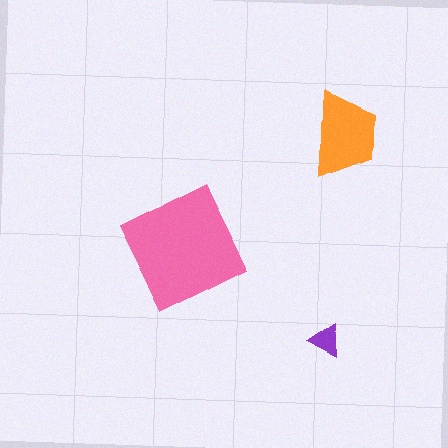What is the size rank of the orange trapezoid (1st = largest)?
2nd.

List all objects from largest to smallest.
The pink square, the orange trapezoid, the purple triangle.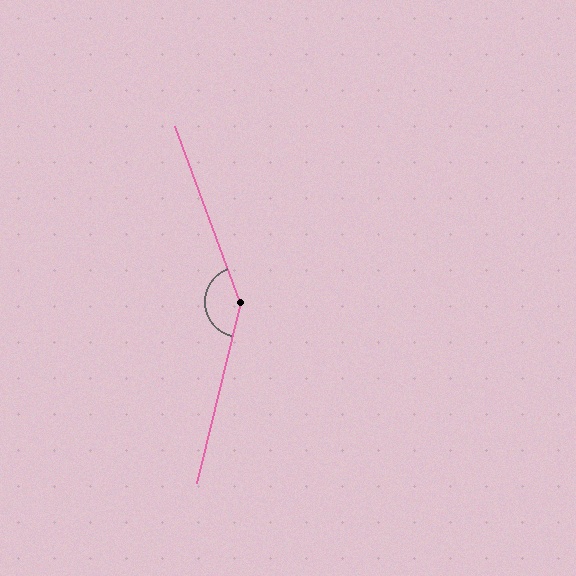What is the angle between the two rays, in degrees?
Approximately 146 degrees.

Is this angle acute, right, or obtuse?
It is obtuse.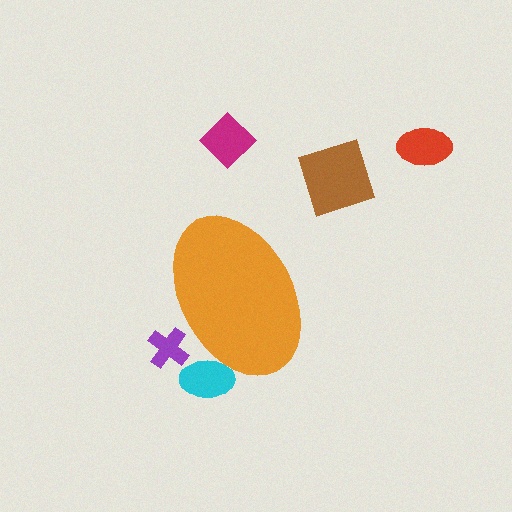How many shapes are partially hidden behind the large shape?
2 shapes are partially hidden.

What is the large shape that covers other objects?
An orange ellipse.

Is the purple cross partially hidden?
Yes, the purple cross is partially hidden behind the orange ellipse.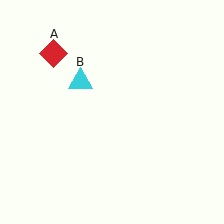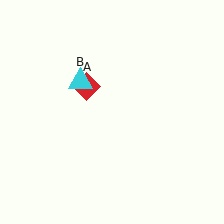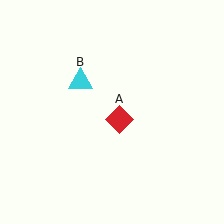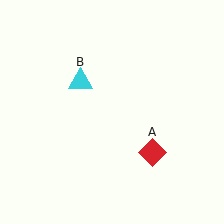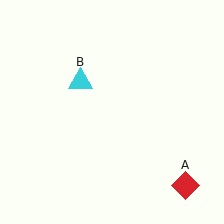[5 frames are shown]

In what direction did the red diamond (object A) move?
The red diamond (object A) moved down and to the right.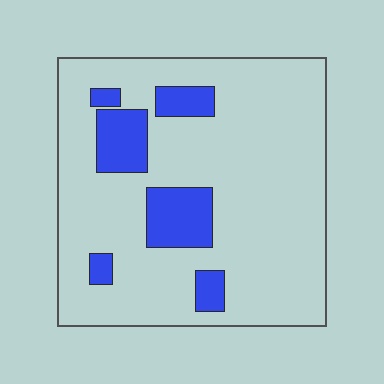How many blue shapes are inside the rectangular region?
6.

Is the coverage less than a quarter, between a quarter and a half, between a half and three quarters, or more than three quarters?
Less than a quarter.